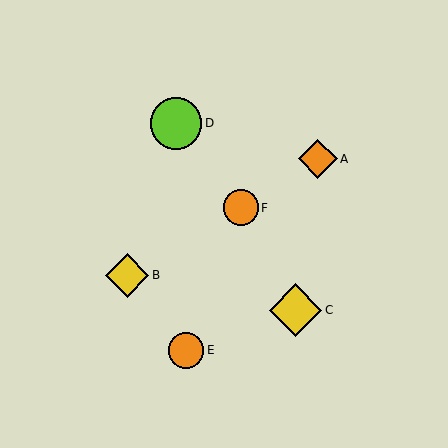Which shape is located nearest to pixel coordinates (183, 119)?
The lime circle (labeled D) at (176, 123) is nearest to that location.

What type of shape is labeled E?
Shape E is an orange circle.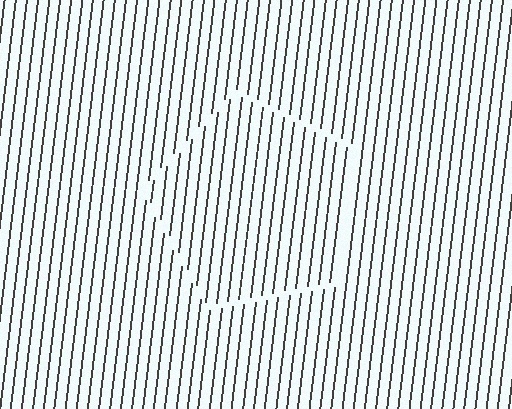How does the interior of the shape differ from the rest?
The interior of the shape contains the same grating, shifted by half a period — the contour is defined by the phase discontinuity where line-ends from the inner and outer gratings abut.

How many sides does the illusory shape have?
5 sides — the line-ends trace a pentagon.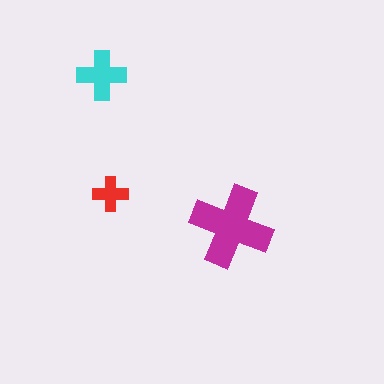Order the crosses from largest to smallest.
the magenta one, the cyan one, the red one.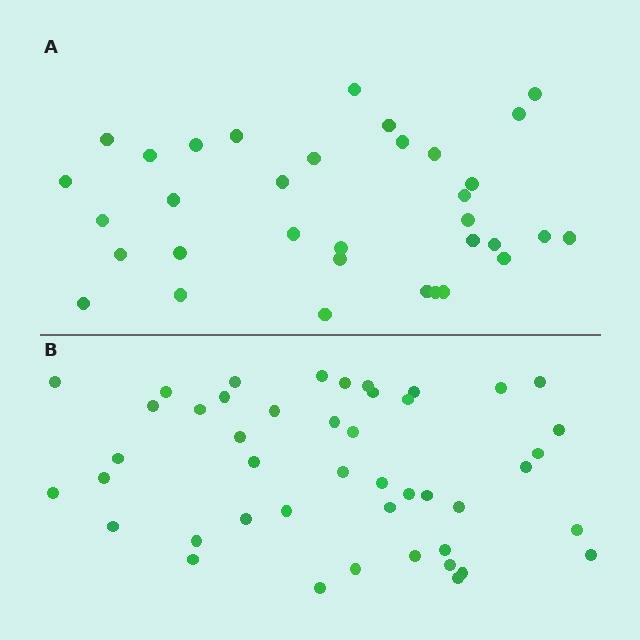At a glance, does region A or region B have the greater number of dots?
Region B (the bottom region) has more dots.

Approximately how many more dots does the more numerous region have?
Region B has roughly 12 or so more dots than region A.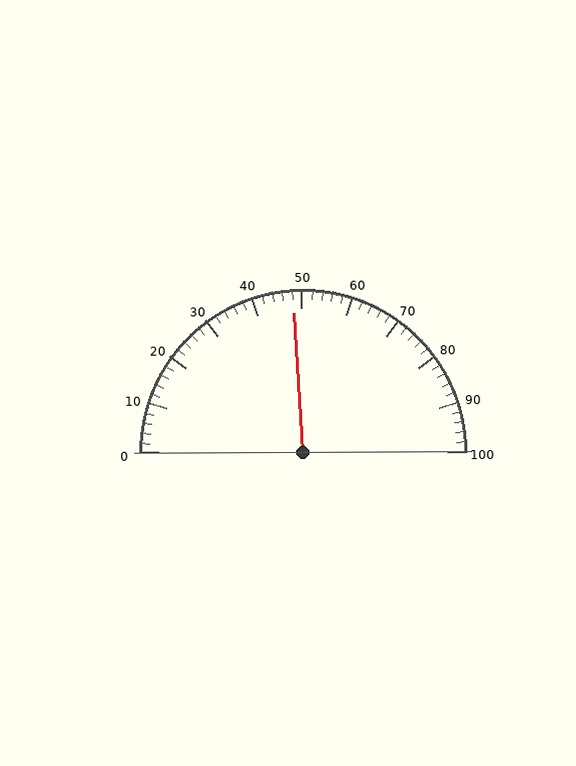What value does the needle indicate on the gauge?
The needle indicates approximately 48.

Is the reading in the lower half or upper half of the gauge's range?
The reading is in the lower half of the range (0 to 100).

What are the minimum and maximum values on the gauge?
The gauge ranges from 0 to 100.